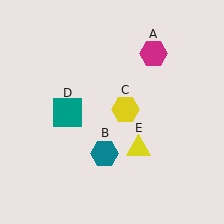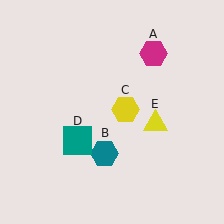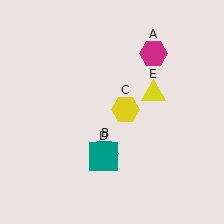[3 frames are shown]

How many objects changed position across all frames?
2 objects changed position: teal square (object D), yellow triangle (object E).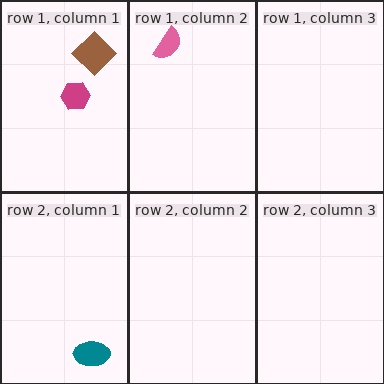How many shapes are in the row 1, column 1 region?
2.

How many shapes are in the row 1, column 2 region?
1.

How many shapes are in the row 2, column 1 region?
1.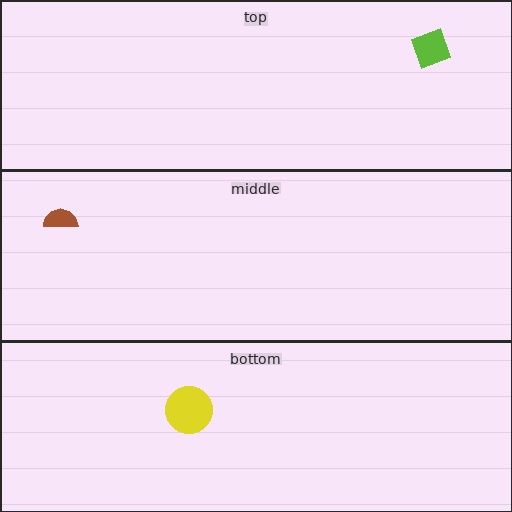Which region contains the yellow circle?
The bottom region.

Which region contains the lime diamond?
The top region.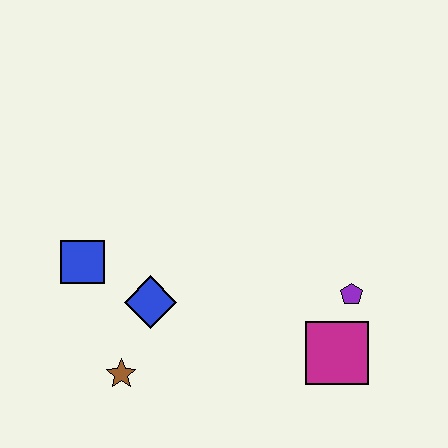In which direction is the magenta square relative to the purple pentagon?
The magenta square is below the purple pentagon.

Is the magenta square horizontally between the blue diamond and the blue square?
No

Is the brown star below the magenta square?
Yes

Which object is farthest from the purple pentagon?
The blue square is farthest from the purple pentagon.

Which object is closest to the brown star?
The blue diamond is closest to the brown star.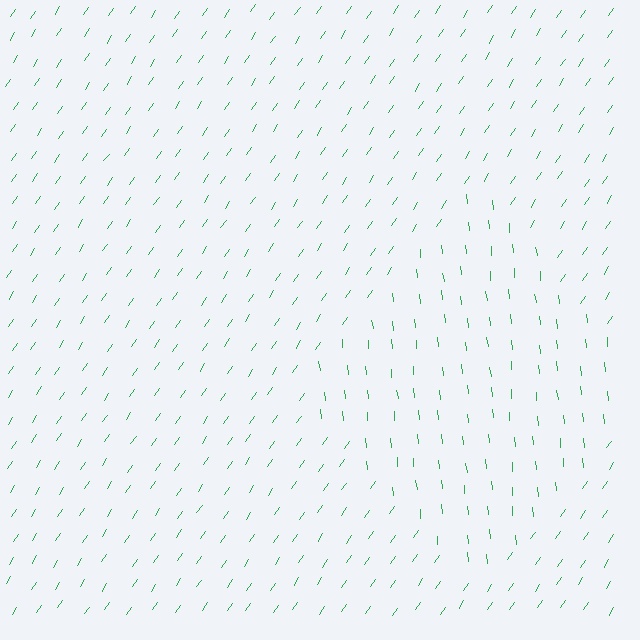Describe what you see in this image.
The image is filled with small green line segments. A diamond region in the image has lines oriented differently from the surrounding lines, creating a visible texture boundary.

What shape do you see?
I see a diamond.